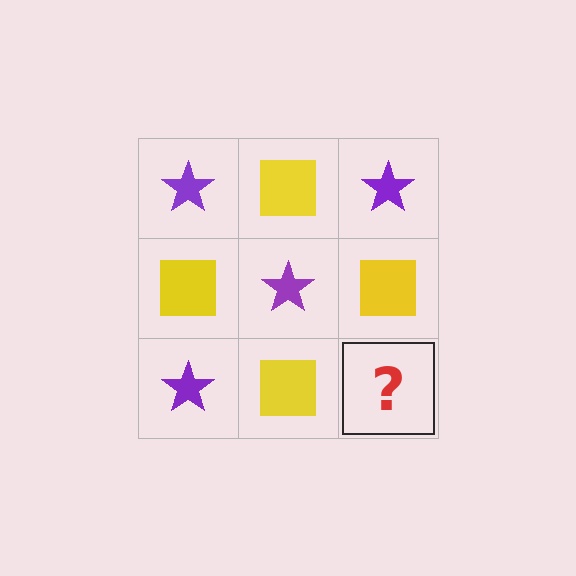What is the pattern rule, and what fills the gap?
The rule is that it alternates purple star and yellow square in a checkerboard pattern. The gap should be filled with a purple star.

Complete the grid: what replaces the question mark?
The question mark should be replaced with a purple star.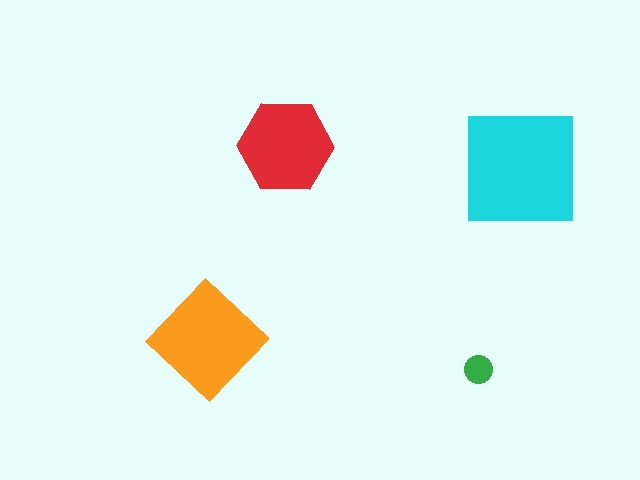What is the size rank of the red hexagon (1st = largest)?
3rd.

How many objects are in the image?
There are 4 objects in the image.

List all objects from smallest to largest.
The green circle, the red hexagon, the orange diamond, the cyan square.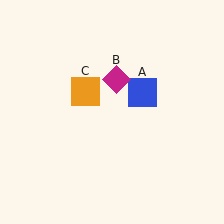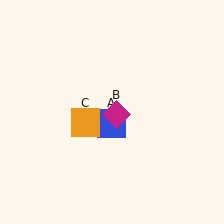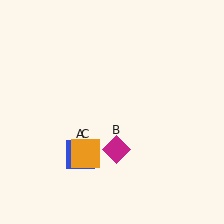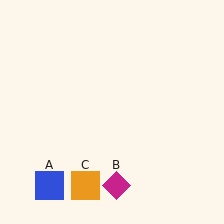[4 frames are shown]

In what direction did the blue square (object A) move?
The blue square (object A) moved down and to the left.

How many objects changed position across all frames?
3 objects changed position: blue square (object A), magenta diamond (object B), orange square (object C).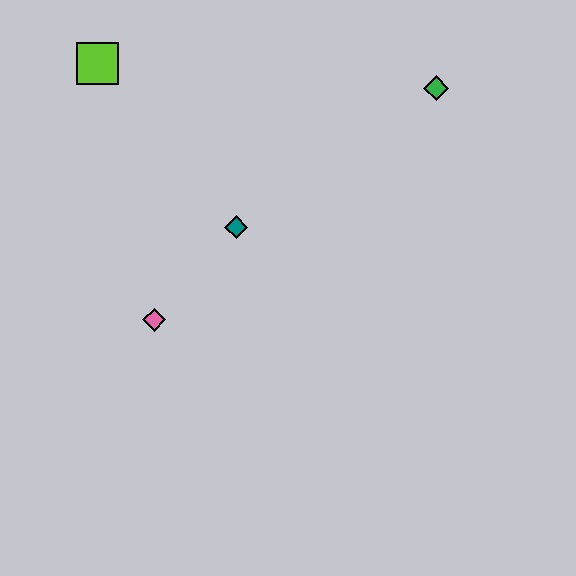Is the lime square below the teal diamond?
No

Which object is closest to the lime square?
The teal diamond is closest to the lime square.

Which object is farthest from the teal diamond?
The green diamond is farthest from the teal diamond.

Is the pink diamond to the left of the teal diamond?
Yes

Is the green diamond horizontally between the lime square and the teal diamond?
No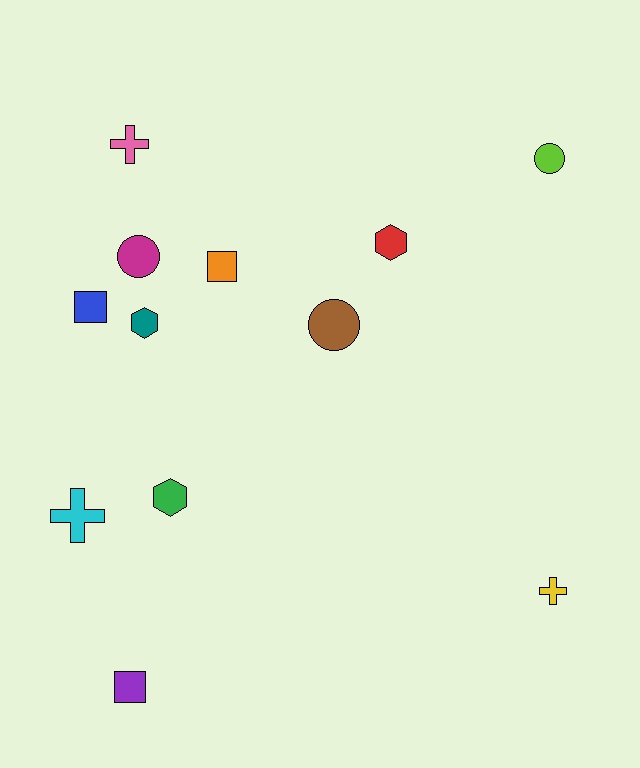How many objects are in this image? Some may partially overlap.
There are 12 objects.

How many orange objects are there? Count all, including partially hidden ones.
There is 1 orange object.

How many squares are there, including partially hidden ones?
There are 3 squares.